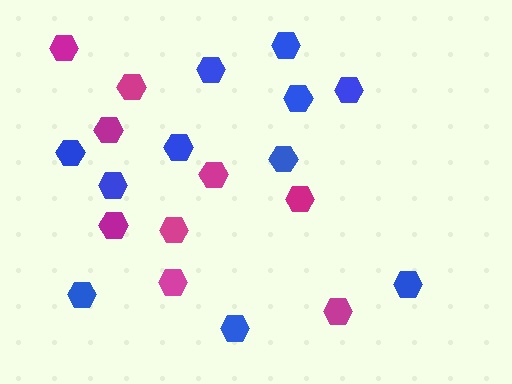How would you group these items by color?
There are 2 groups: one group of magenta hexagons (9) and one group of blue hexagons (11).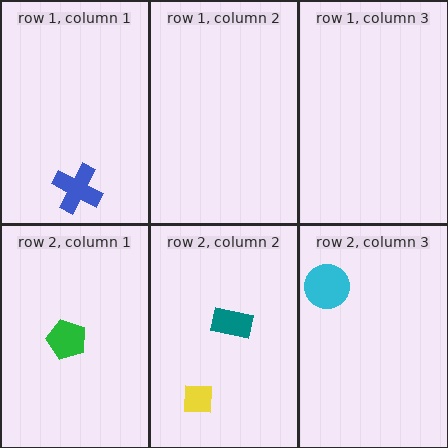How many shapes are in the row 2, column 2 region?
2.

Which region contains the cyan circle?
The row 2, column 3 region.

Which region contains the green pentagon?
The row 2, column 1 region.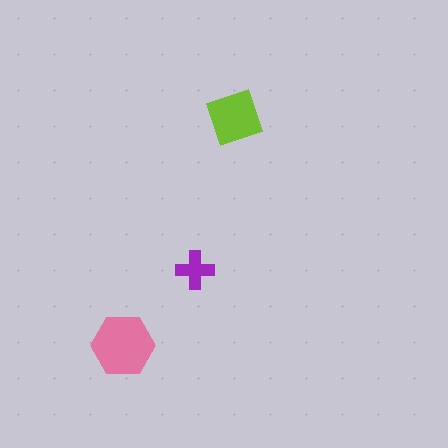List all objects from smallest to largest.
The purple cross, the lime diamond, the pink hexagon.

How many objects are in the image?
There are 3 objects in the image.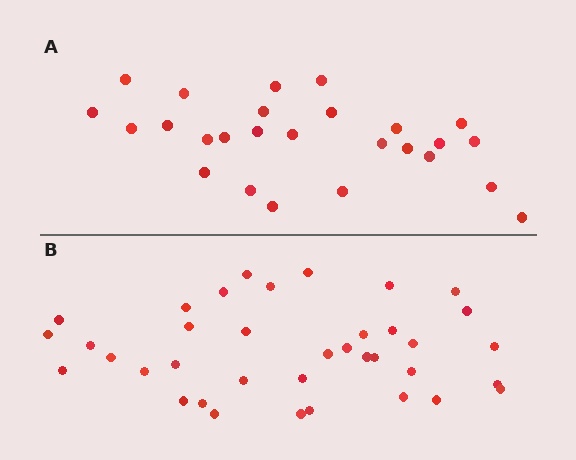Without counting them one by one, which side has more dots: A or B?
Region B (the bottom region) has more dots.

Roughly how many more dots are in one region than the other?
Region B has roughly 12 or so more dots than region A.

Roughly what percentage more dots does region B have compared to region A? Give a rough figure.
About 40% more.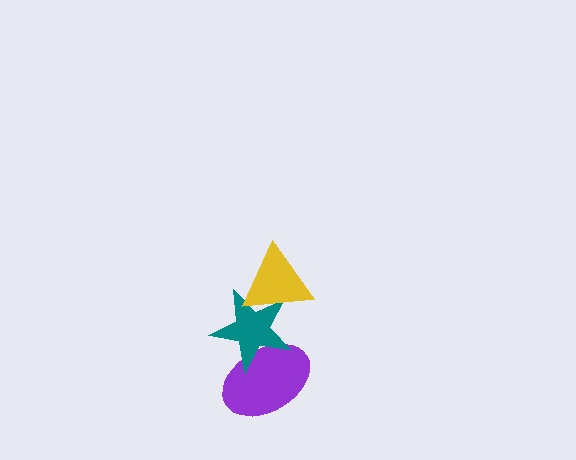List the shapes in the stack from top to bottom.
From top to bottom: the yellow triangle, the teal star, the purple ellipse.